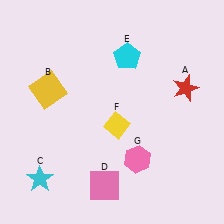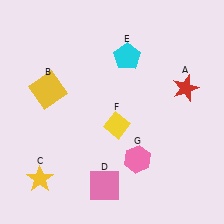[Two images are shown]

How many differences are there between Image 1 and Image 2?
There is 1 difference between the two images.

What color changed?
The star (C) changed from cyan in Image 1 to yellow in Image 2.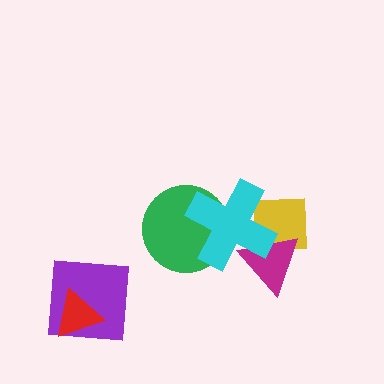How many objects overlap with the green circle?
1 object overlaps with the green circle.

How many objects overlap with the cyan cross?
3 objects overlap with the cyan cross.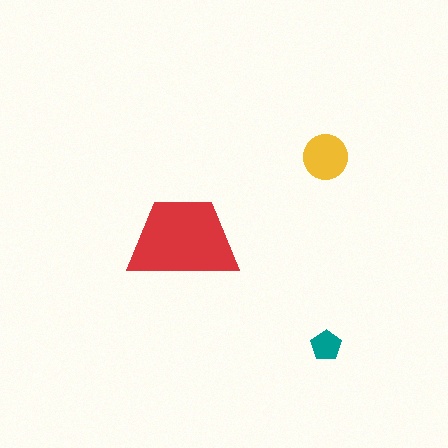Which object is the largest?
The red trapezoid.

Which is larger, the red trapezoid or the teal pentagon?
The red trapezoid.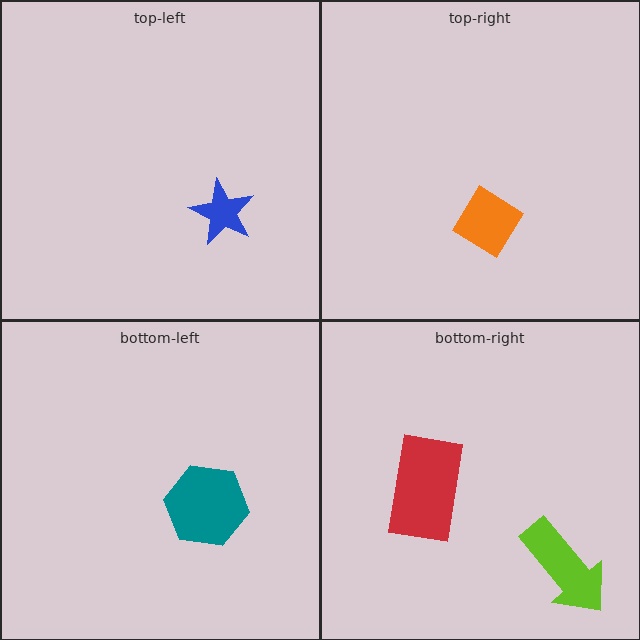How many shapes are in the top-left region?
1.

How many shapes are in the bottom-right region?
2.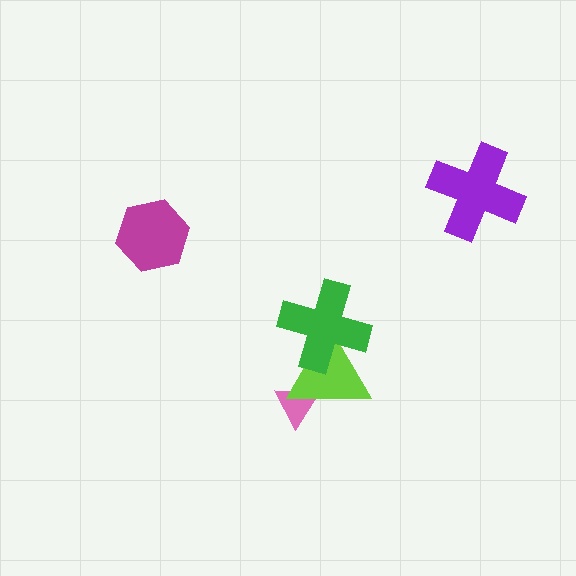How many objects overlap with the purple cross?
0 objects overlap with the purple cross.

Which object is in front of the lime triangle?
The green cross is in front of the lime triangle.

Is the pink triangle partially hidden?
Yes, it is partially covered by another shape.